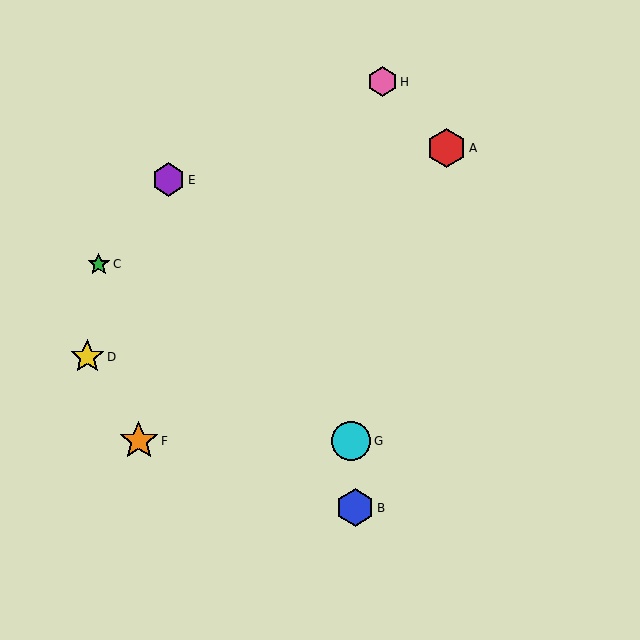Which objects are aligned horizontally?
Objects F, G are aligned horizontally.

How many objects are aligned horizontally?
2 objects (F, G) are aligned horizontally.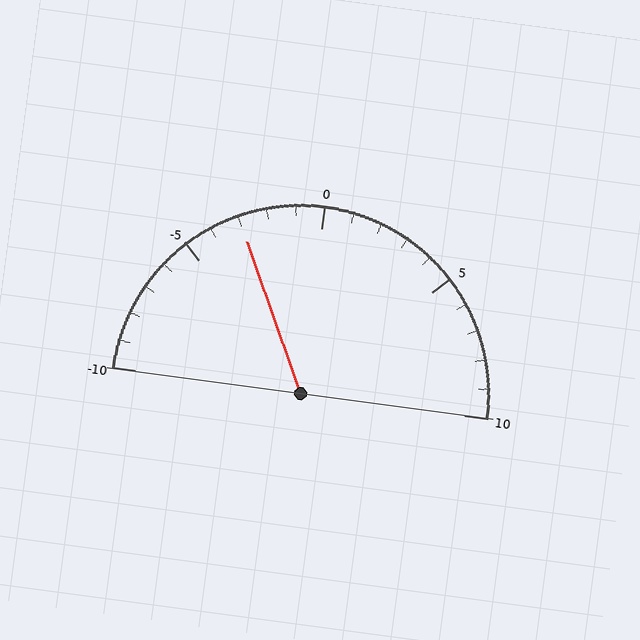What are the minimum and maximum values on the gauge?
The gauge ranges from -10 to 10.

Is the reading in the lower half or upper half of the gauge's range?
The reading is in the lower half of the range (-10 to 10).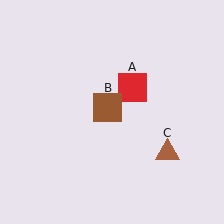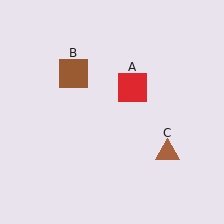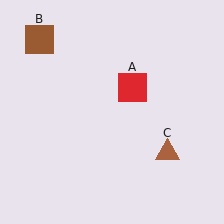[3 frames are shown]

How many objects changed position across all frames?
1 object changed position: brown square (object B).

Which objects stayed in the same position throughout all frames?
Red square (object A) and brown triangle (object C) remained stationary.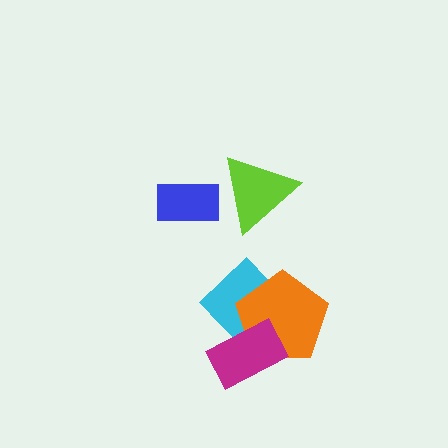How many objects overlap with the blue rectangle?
0 objects overlap with the blue rectangle.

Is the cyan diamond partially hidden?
Yes, it is partially covered by another shape.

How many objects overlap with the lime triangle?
0 objects overlap with the lime triangle.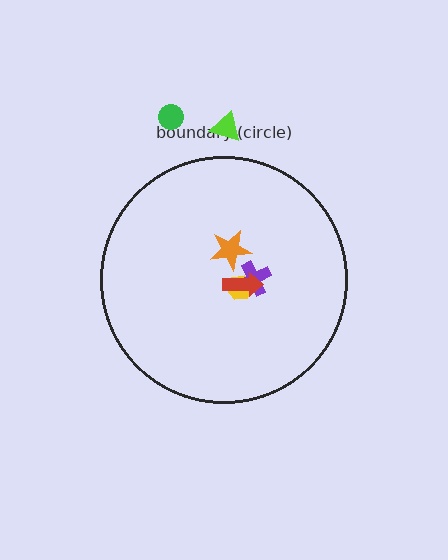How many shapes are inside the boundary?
4 inside, 2 outside.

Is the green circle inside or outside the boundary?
Outside.